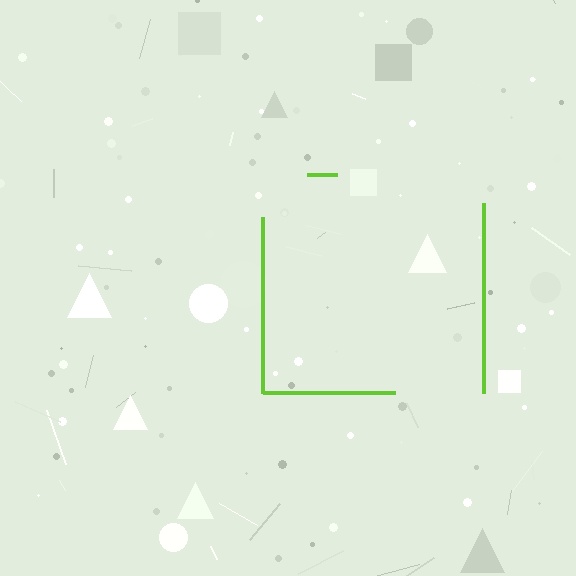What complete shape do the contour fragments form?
The contour fragments form a square.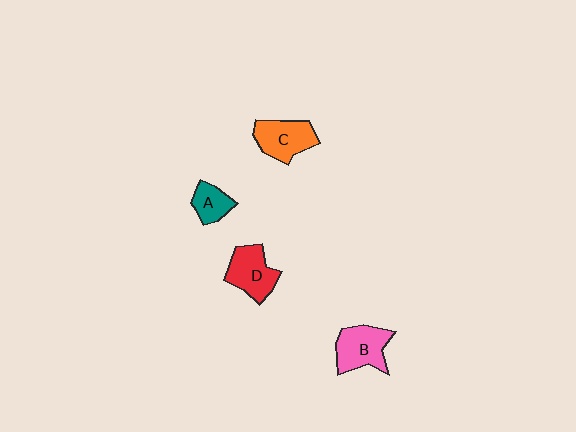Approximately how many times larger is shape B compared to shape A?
Approximately 1.8 times.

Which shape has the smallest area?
Shape A (teal).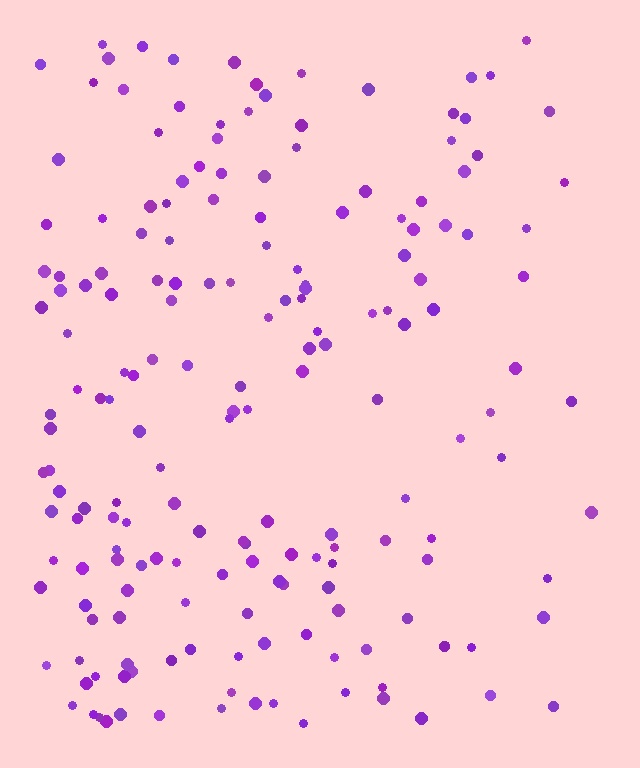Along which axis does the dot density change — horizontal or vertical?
Horizontal.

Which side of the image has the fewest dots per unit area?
The right.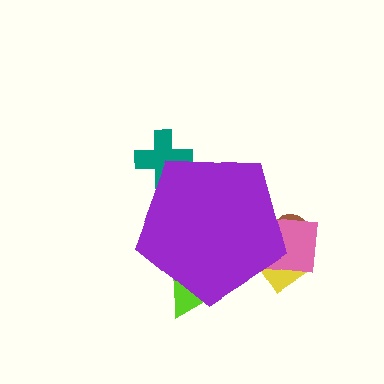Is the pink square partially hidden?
Yes, the pink square is partially hidden behind the purple pentagon.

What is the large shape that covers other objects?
A purple pentagon.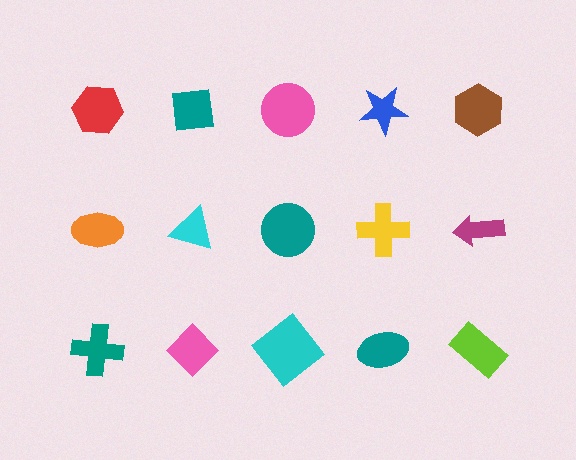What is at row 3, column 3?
A cyan diamond.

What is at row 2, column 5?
A magenta arrow.